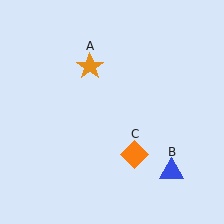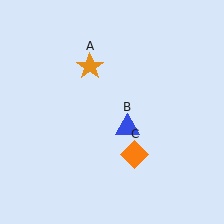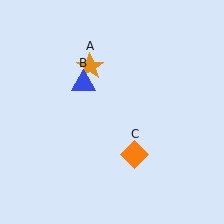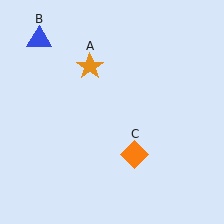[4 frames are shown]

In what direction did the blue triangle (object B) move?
The blue triangle (object B) moved up and to the left.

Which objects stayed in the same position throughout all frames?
Orange star (object A) and orange diamond (object C) remained stationary.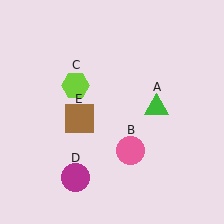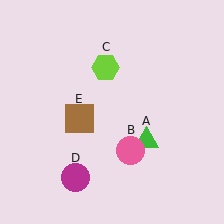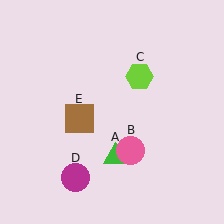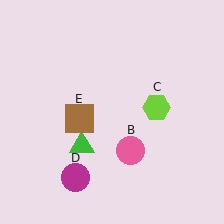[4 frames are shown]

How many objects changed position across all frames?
2 objects changed position: green triangle (object A), lime hexagon (object C).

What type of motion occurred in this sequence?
The green triangle (object A), lime hexagon (object C) rotated clockwise around the center of the scene.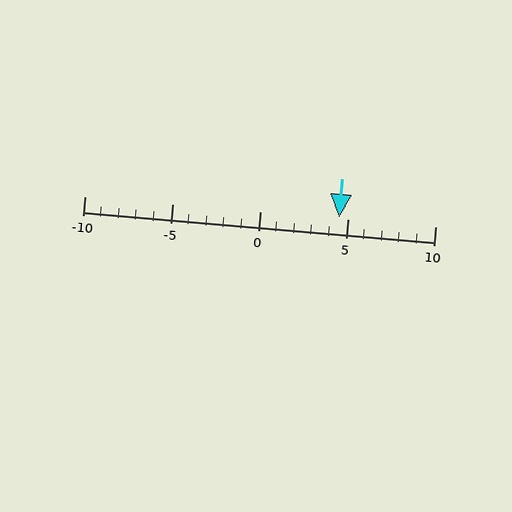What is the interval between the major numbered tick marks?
The major tick marks are spaced 5 units apart.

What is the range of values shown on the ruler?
The ruler shows values from -10 to 10.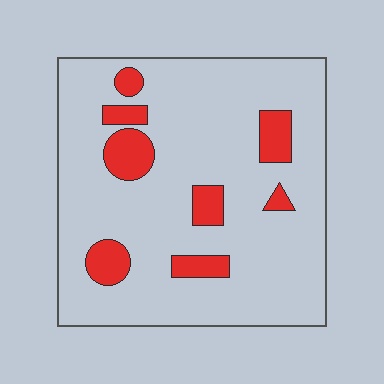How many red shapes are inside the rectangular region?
8.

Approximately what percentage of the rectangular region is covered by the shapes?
Approximately 15%.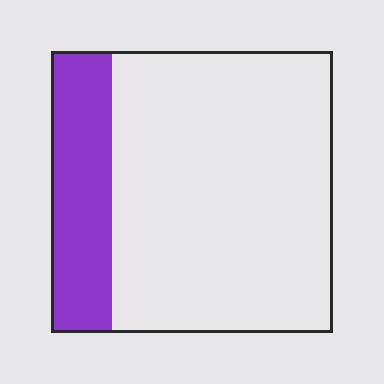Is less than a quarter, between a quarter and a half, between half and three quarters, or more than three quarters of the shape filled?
Less than a quarter.